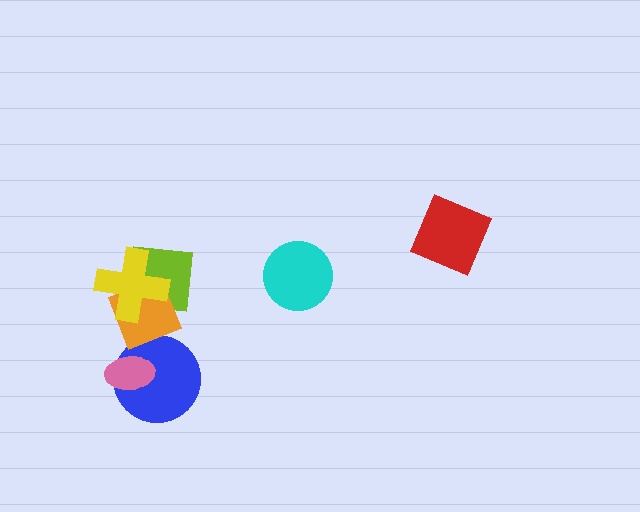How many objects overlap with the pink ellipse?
1 object overlaps with the pink ellipse.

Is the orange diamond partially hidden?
Yes, it is partially covered by another shape.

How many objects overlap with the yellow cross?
2 objects overlap with the yellow cross.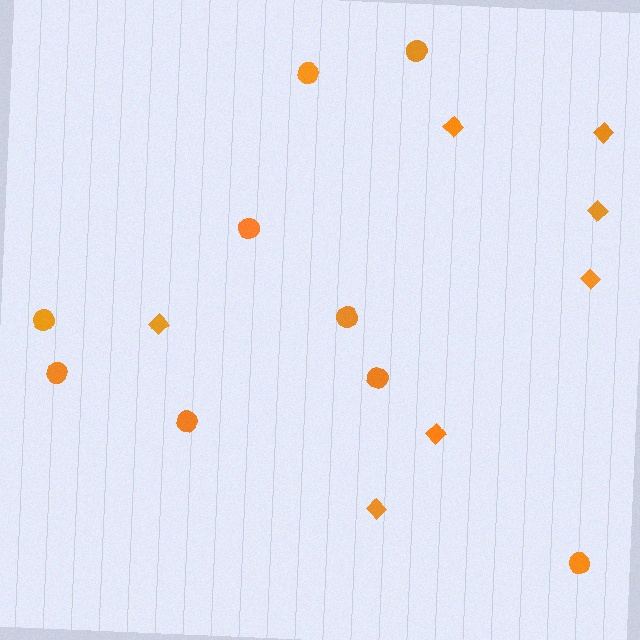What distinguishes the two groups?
There are 2 groups: one group of diamonds (7) and one group of circles (9).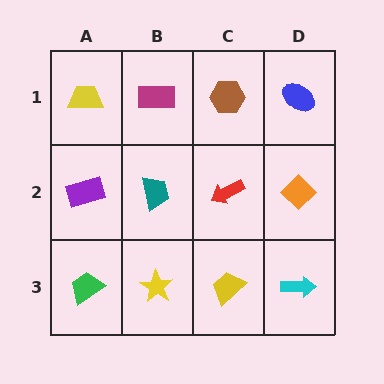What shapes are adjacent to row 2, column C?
A brown hexagon (row 1, column C), a yellow trapezoid (row 3, column C), a teal trapezoid (row 2, column B), an orange diamond (row 2, column D).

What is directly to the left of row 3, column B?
A green trapezoid.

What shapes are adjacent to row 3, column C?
A red arrow (row 2, column C), a yellow star (row 3, column B), a cyan arrow (row 3, column D).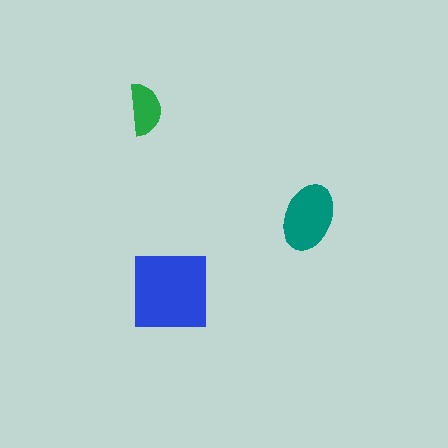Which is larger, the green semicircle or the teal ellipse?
The teal ellipse.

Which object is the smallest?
The green semicircle.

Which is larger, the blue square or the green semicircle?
The blue square.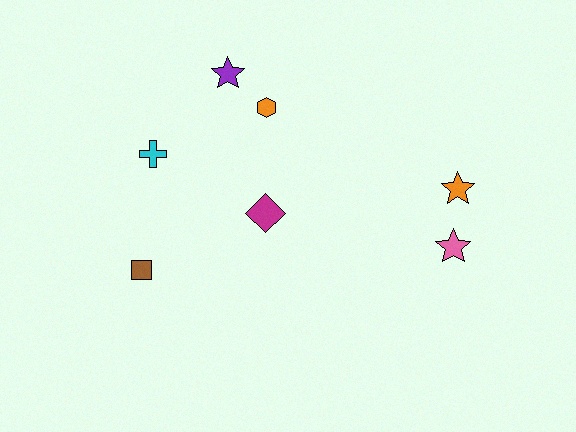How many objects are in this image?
There are 7 objects.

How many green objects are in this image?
There are no green objects.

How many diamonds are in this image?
There is 1 diamond.